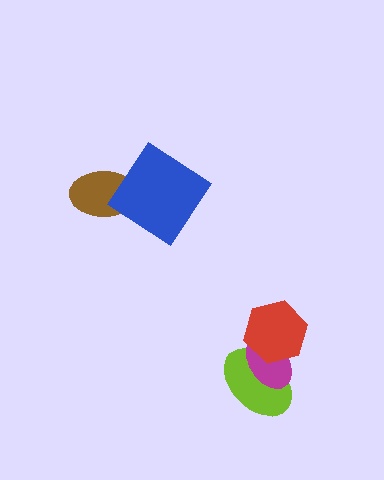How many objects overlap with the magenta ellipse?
2 objects overlap with the magenta ellipse.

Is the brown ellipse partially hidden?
Yes, it is partially covered by another shape.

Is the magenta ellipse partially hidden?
Yes, it is partially covered by another shape.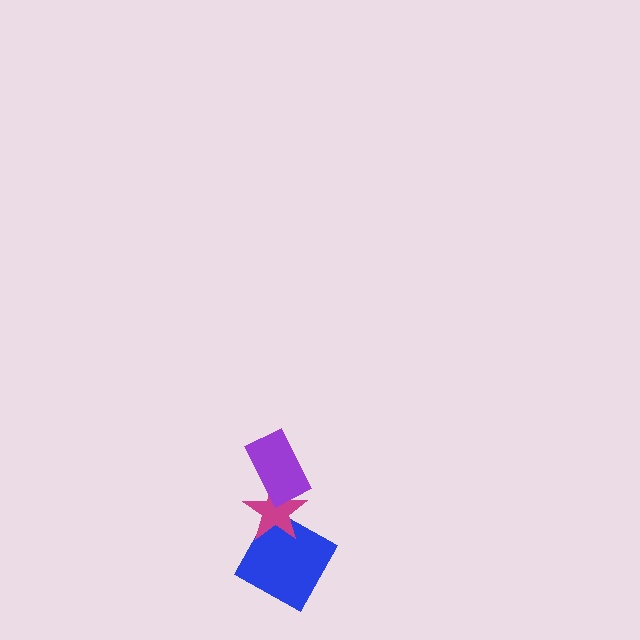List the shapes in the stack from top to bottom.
From top to bottom: the purple rectangle, the magenta star, the blue square.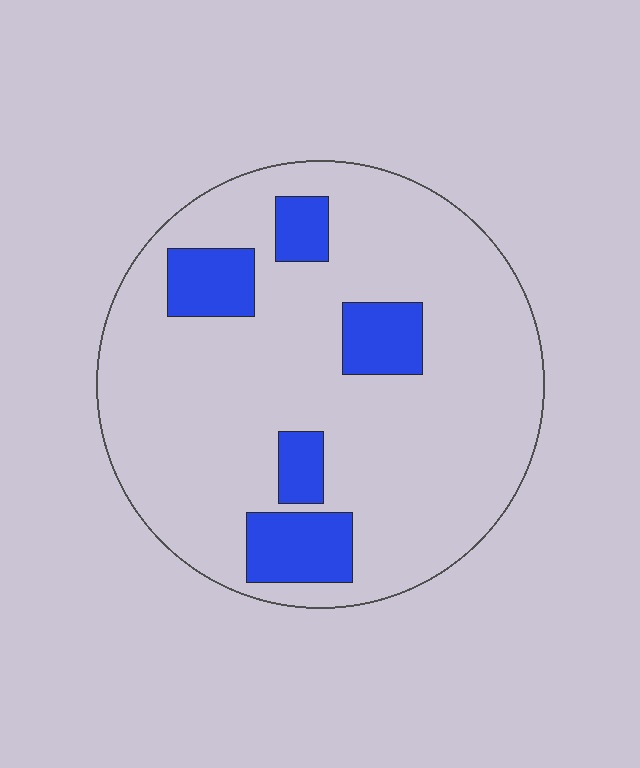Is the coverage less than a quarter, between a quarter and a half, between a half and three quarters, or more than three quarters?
Less than a quarter.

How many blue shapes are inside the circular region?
5.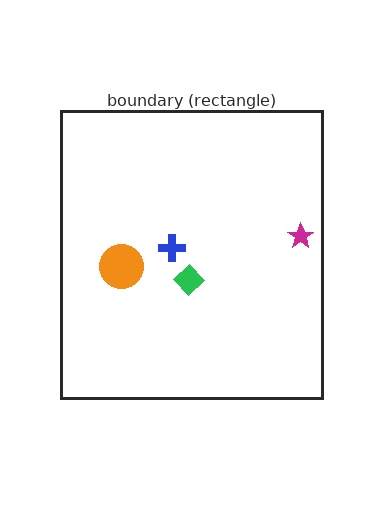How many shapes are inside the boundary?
4 inside, 0 outside.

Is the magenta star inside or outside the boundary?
Inside.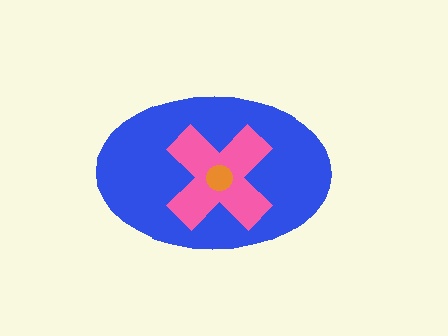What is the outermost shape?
The blue ellipse.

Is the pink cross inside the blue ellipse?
Yes.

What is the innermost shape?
The orange circle.